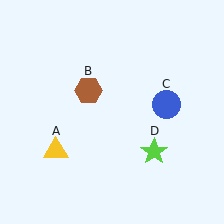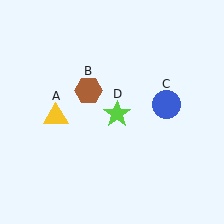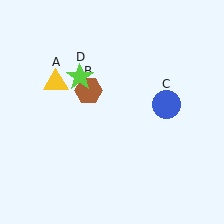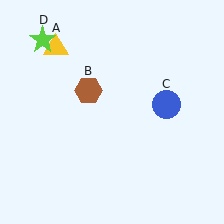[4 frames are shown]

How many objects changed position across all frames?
2 objects changed position: yellow triangle (object A), lime star (object D).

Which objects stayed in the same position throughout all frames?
Brown hexagon (object B) and blue circle (object C) remained stationary.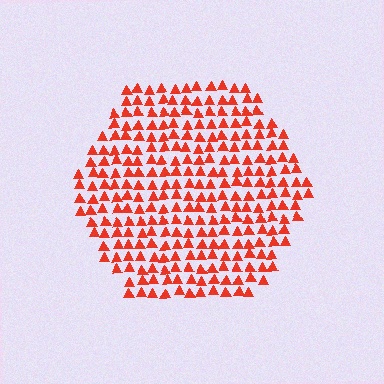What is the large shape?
The large shape is a hexagon.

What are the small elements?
The small elements are triangles.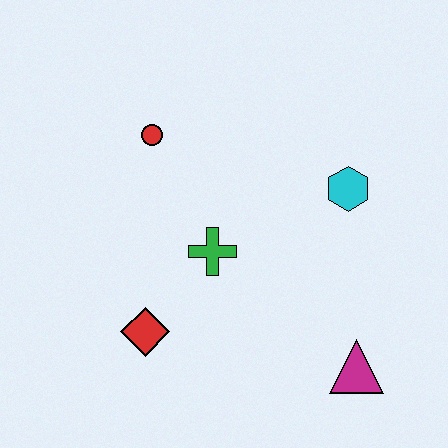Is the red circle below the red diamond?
No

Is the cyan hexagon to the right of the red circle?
Yes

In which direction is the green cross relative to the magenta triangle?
The green cross is to the left of the magenta triangle.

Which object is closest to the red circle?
The green cross is closest to the red circle.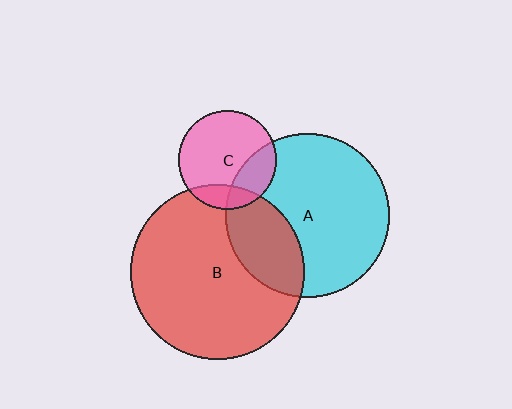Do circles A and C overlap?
Yes.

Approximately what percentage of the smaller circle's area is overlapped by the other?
Approximately 25%.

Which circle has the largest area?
Circle B (red).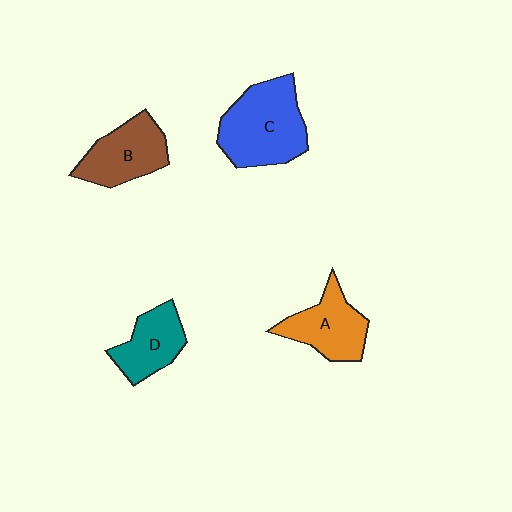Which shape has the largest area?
Shape C (blue).